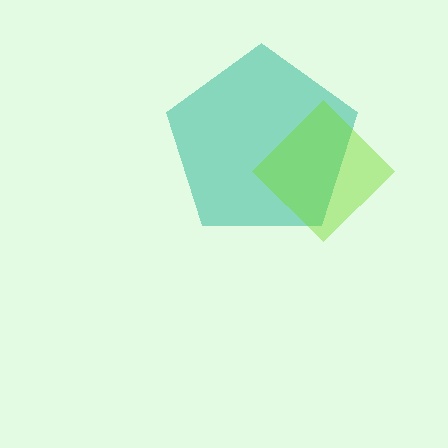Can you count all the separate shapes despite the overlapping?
Yes, there are 2 separate shapes.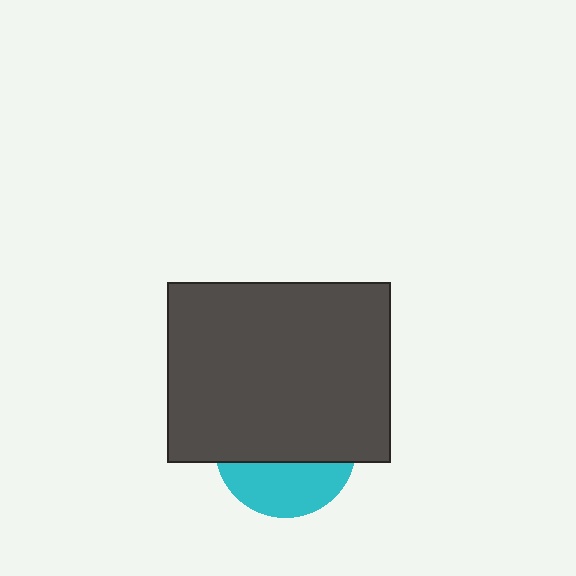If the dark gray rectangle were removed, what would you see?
You would see the complete cyan circle.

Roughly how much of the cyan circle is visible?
A small part of it is visible (roughly 36%).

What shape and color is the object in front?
The object in front is a dark gray rectangle.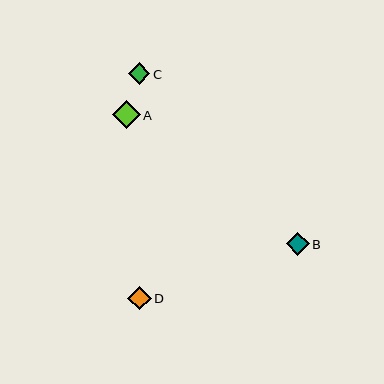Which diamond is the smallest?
Diamond C is the smallest with a size of approximately 21 pixels.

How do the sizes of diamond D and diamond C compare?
Diamond D and diamond C are approximately the same size.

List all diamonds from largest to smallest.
From largest to smallest: A, D, B, C.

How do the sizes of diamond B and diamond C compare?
Diamond B and diamond C are approximately the same size.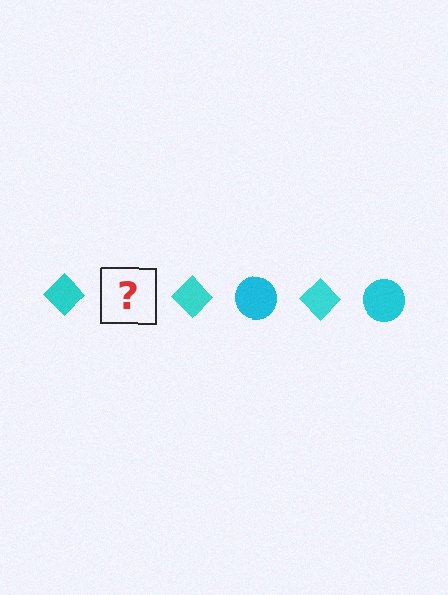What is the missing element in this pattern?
The missing element is a cyan circle.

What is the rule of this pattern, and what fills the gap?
The rule is that the pattern cycles through diamond, circle shapes in cyan. The gap should be filled with a cyan circle.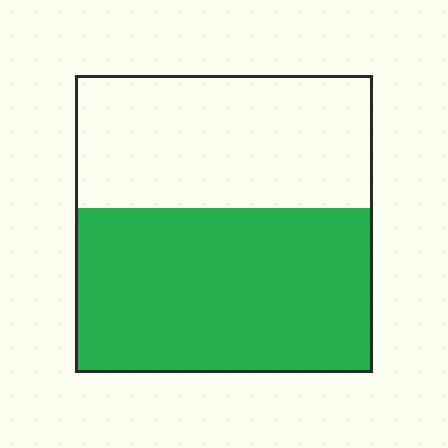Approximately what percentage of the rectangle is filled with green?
Approximately 55%.